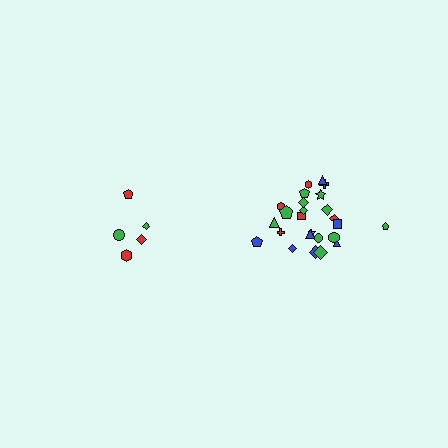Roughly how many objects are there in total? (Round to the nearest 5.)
Roughly 30 objects in total.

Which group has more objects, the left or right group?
The right group.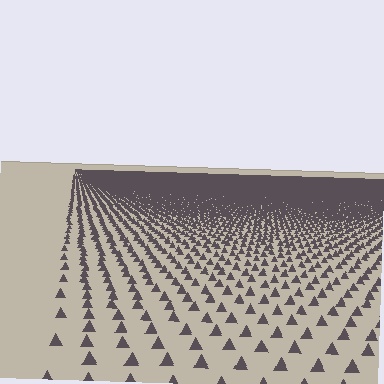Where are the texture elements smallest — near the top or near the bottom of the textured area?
Near the top.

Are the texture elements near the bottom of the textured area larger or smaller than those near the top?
Larger. Near the bottom, elements are closer to the viewer and appear at a bigger on-screen size.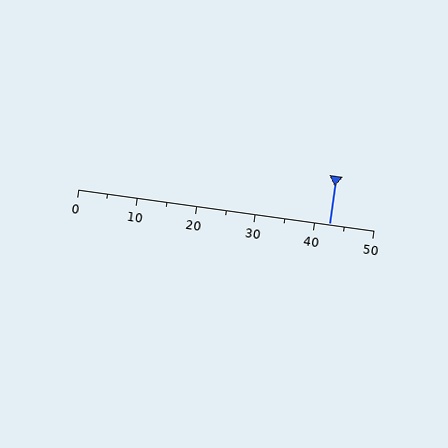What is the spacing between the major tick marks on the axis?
The major ticks are spaced 10 apart.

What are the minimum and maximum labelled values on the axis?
The axis runs from 0 to 50.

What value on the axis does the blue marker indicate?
The marker indicates approximately 42.5.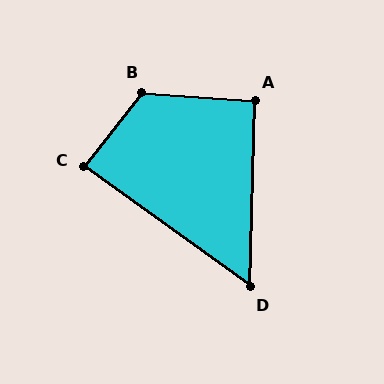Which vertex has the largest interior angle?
B, at approximately 124 degrees.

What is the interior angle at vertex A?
Approximately 92 degrees (approximately right).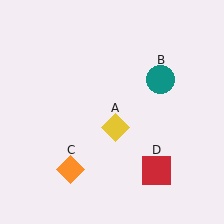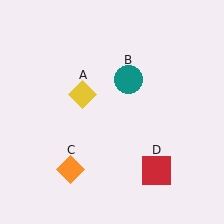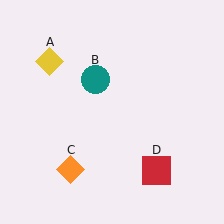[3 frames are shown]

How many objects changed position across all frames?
2 objects changed position: yellow diamond (object A), teal circle (object B).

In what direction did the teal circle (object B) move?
The teal circle (object B) moved left.